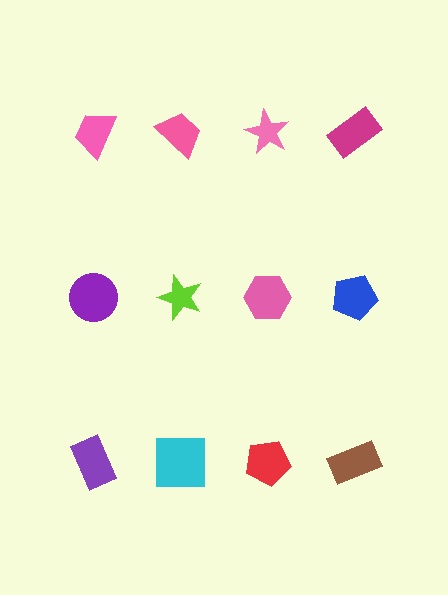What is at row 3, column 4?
A brown rectangle.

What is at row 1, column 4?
A magenta rectangle.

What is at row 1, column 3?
A pink star.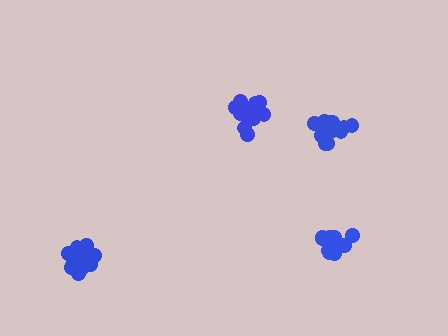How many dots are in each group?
Group 1: 17 dots, Group 2: 19 dots, Group 3: 16 dots, Group 4: 16 dots (68 total).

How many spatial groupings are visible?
There are 4 spatial groupings.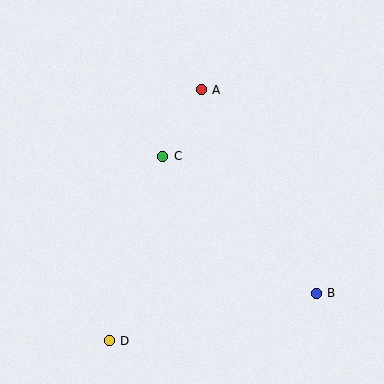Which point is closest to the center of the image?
Point C at (163, 156) is closest to the center.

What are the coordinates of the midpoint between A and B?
The midpoint between A and B is at (259, 192).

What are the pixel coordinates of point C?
Point C is at (163, 156).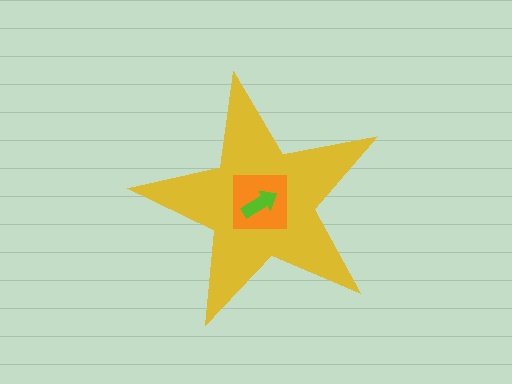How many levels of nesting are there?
3.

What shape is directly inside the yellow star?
The orange square.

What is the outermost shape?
The yellow star.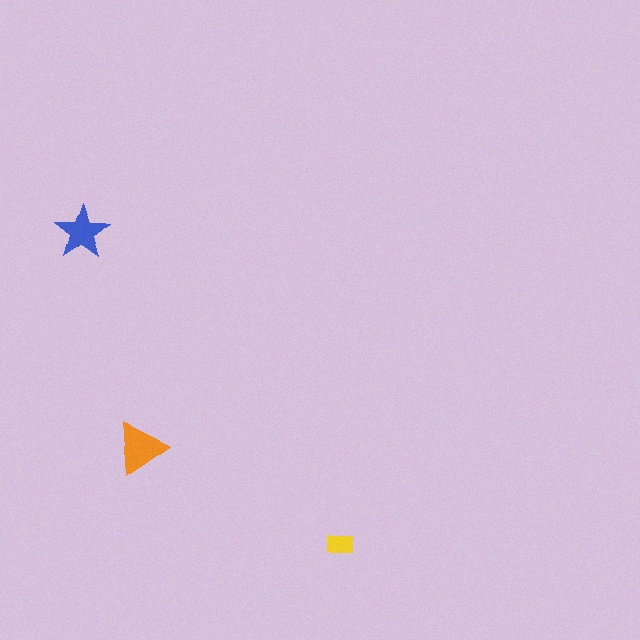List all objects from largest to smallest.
The orange triangle, the blue star, the yellow rectangle.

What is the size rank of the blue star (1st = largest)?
2nd.